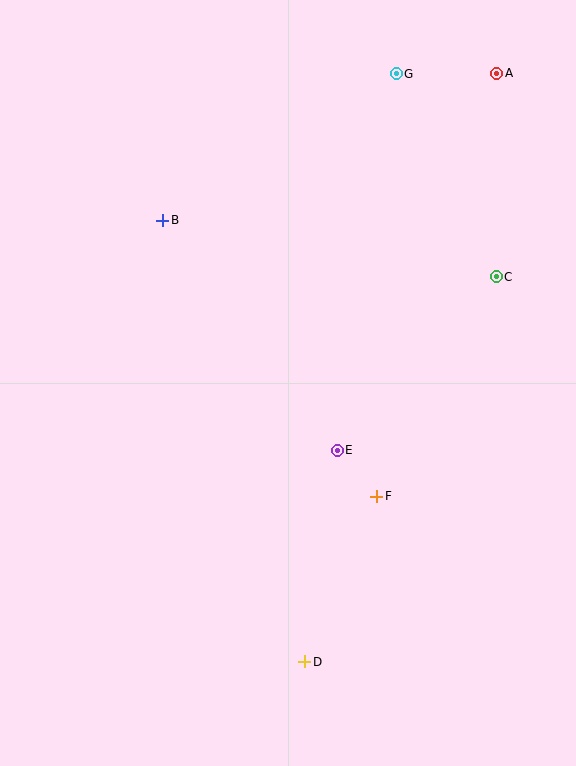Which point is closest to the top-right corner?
Point A is closest to the top-right corner.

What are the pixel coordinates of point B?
Point B is at (163, 220).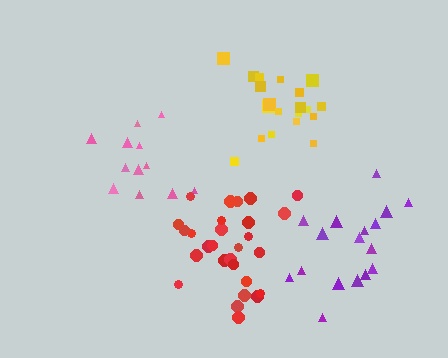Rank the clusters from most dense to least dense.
red, yellow, purple, pink.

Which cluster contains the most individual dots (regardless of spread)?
Red (28).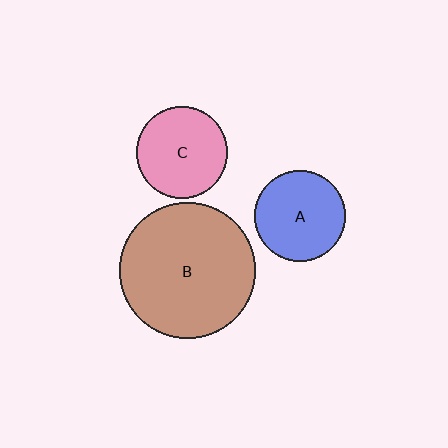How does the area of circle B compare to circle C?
Approximately 2.2 times.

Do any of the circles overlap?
No, none of the circles overlap.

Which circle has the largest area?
Circle B (brown).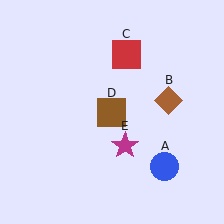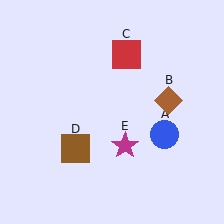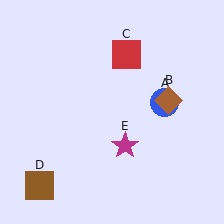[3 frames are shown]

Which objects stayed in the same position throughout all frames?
Brown diamond (object B) and red square (object C) and magenta star (object E) remained stationary.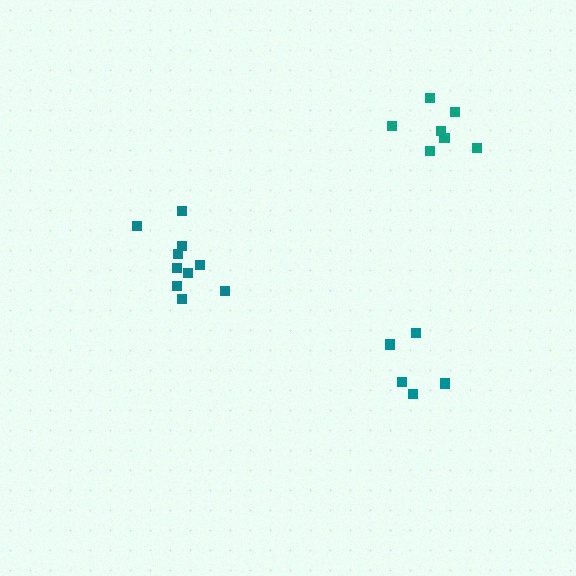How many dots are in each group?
Group 1: 7 dots, Group 2: 10 dots, Group 3: 5 dots (22 total).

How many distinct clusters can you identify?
There are 3 distinct clusters.